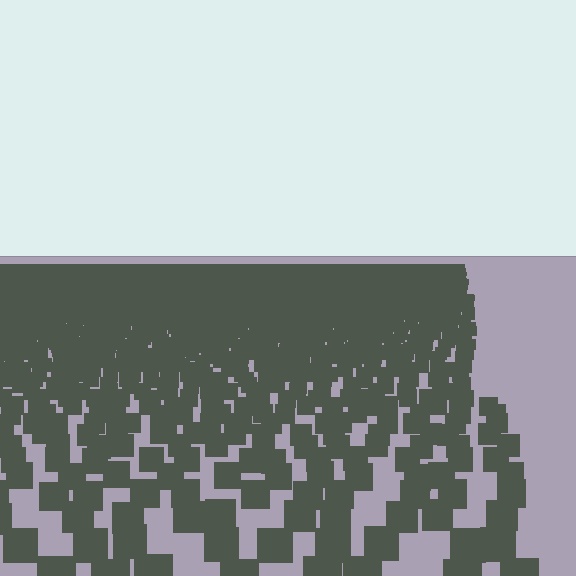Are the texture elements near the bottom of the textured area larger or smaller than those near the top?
Larger. Near the bottom, elements are closer to the viewer and appear at a bigger on-screen size.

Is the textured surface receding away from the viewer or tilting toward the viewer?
The surface is receding away from the viewer. Texture elements get smaller and denser toward the top.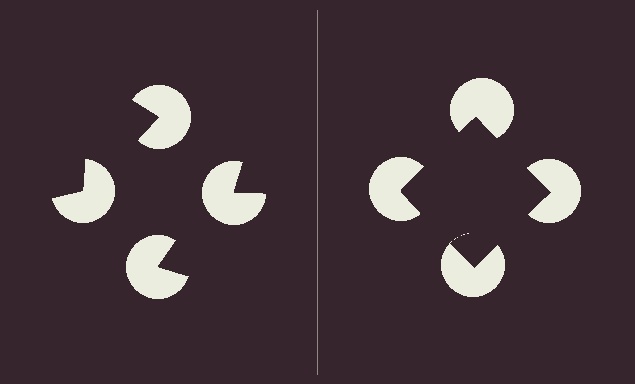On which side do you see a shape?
An illusory square appears on the right side. On the left side the wedge cuts are rotated, so no coherent shape forms.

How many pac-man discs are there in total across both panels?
8 — 4 on each side.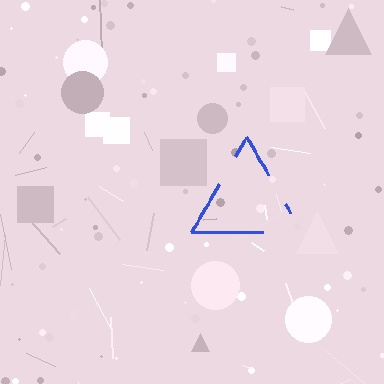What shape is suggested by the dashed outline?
The dashed outline suggests a triangle.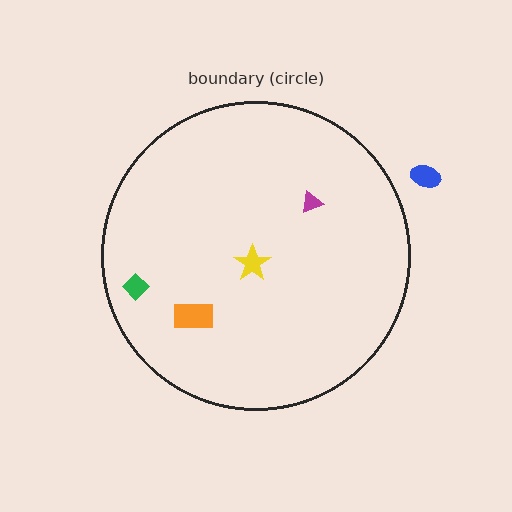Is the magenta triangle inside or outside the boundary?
Inside.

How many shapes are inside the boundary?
4 inside, 1 outside.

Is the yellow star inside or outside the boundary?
Inside.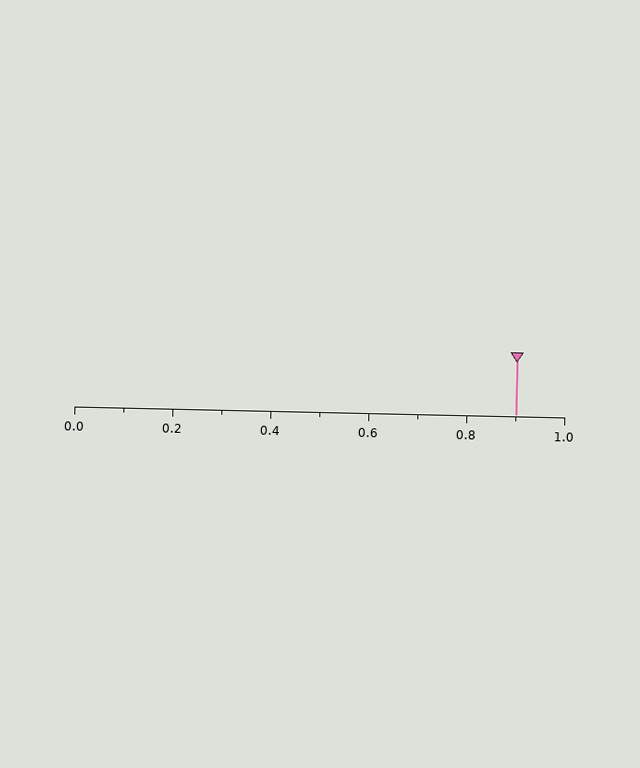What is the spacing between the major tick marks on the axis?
The major ticks are spaced 0.2 apart.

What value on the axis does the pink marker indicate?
The marker indicates approximately 0.9.